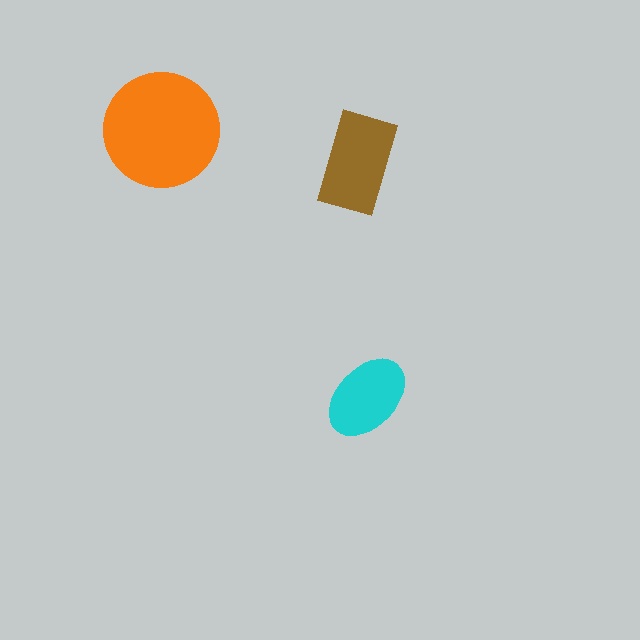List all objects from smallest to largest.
The cyan ellipse, the brown rectangle, the orange circle.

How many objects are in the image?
There are 3 objects in the image.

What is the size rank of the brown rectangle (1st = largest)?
2nd.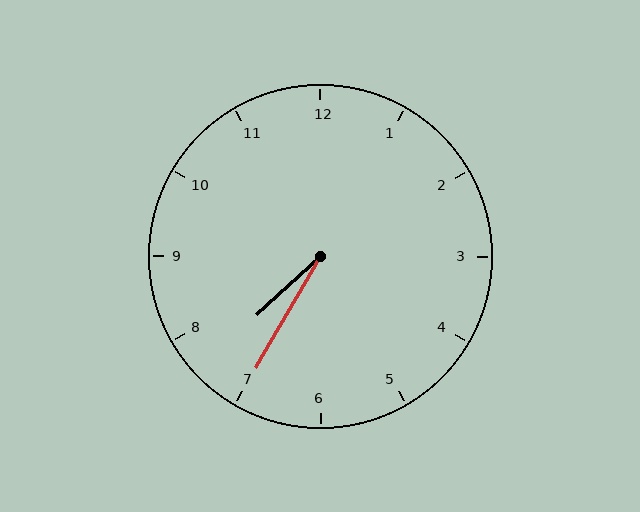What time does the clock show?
7:35.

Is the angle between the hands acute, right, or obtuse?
It is acute.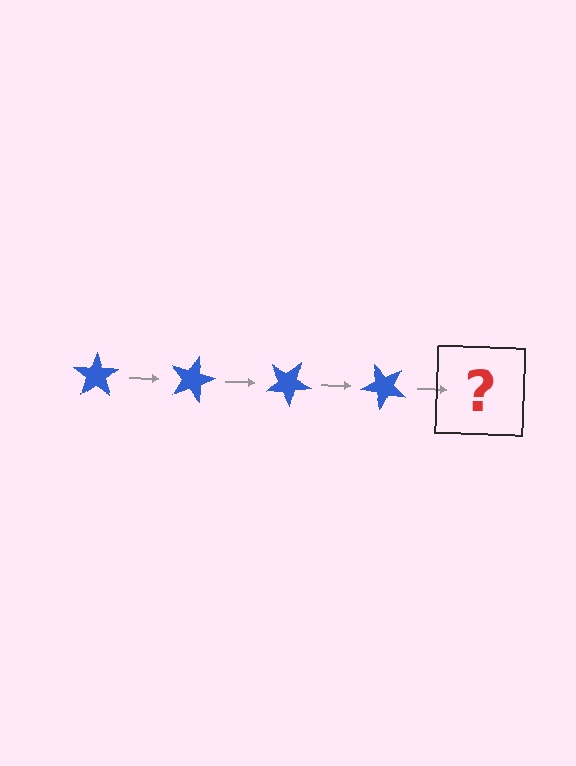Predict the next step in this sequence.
The next step is a blue star rotated 60 degrees.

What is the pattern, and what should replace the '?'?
The pattern is that the star rotates 15 degrees each step. The '?' should be a blue star rotated 60 degrees.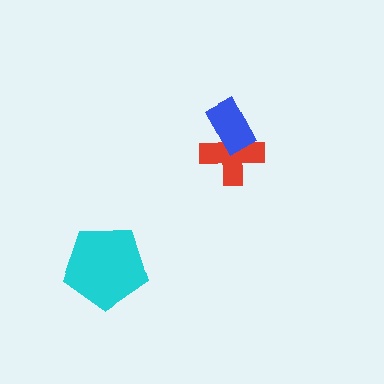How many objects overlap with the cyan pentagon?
0 objects overlap with the cyan pentagon.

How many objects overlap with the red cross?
1 object overlaps with the red cross.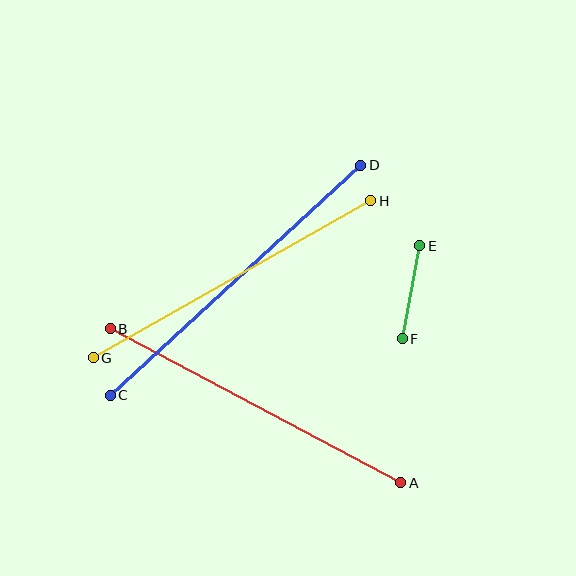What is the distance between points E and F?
The distance is approximately 95 pixels.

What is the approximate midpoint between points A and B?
The midpoint is at approximately (256, 406) pixels.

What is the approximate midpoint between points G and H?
The midpoint is at approximately (232, 279) pixels.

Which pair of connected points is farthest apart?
Points C and D are farthest apart.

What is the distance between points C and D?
The distance is approximately 340 pixels.